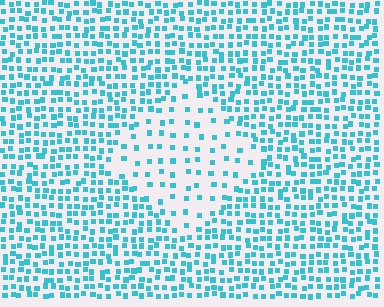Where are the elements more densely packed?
The elements are more densely packed outside the diamond boundary.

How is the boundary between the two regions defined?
The boundary is defined by a change in element density (approximately 2.5x ratio). All elements are the same color, size, and shape.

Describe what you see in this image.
The image contains small cyan elements arranged at two different densities. A diamond-shaped region is visible where the elements are less densely packed than the surrounding area.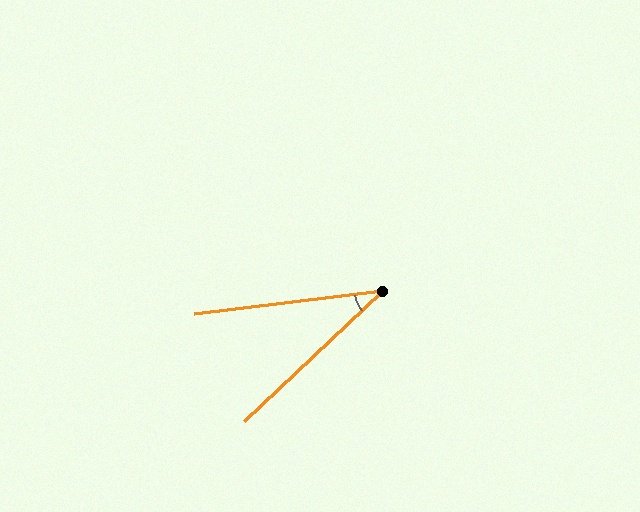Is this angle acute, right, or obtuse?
It is acute.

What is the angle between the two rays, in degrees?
Approximately 36 degrees.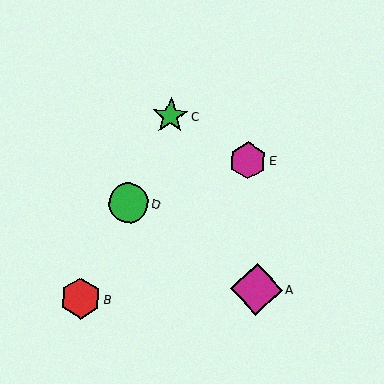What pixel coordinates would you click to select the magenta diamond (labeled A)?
Click at (256, 289) to select the magenta diamond A.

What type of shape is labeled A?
Shape A is a magenta diamond.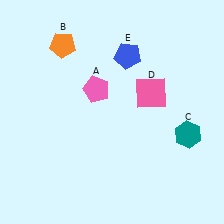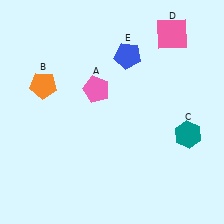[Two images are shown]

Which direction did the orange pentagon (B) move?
The orange pentagon (B) moved down.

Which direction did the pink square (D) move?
The pink square (D) moved up.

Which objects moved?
The objects that moved are: the orange pentagon (B), the pink square (D).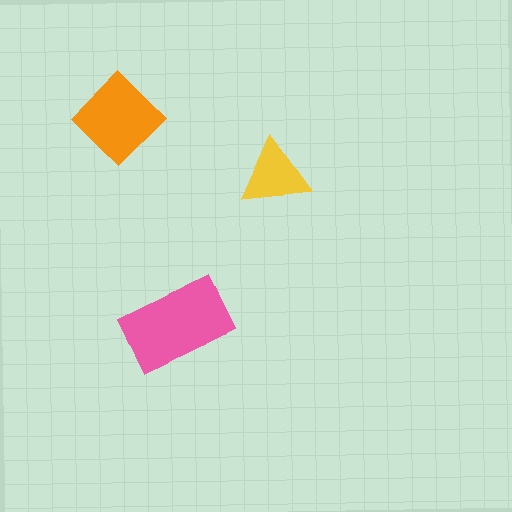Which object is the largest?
The pink rectangle.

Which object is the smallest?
The yellow triangle.